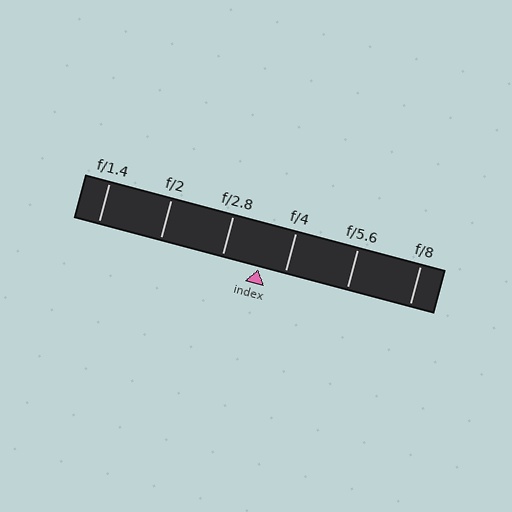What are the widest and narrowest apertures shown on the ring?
The widest aperture shown is f/1.4 and the narrowest is f/8.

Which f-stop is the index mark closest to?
The index mark is closest to f/4.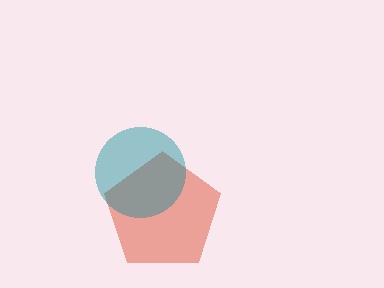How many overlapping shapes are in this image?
There are 2 overlapping shapes in the image.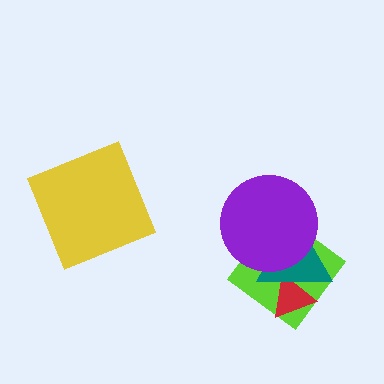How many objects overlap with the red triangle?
2 objects overlap with the red triangle.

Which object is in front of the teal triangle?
The purple circle is in front of the teal triangle.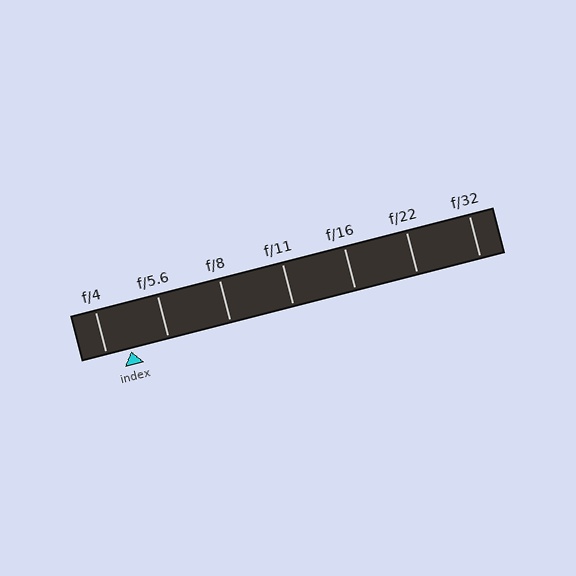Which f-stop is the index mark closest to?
The index mark is closest to f/4.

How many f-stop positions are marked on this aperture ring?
There are 7 f-stop positions marked.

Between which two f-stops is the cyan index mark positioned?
The index mark is between f/4 and f/5.6.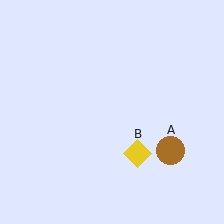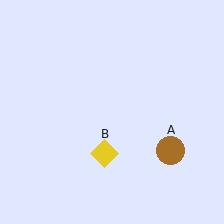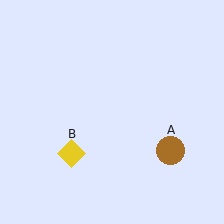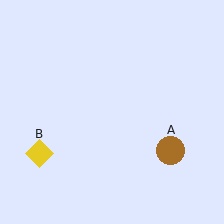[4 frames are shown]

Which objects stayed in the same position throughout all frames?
Brown circle (object A) remained stationary.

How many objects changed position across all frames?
1 object changed position: yellow diamond (object B).